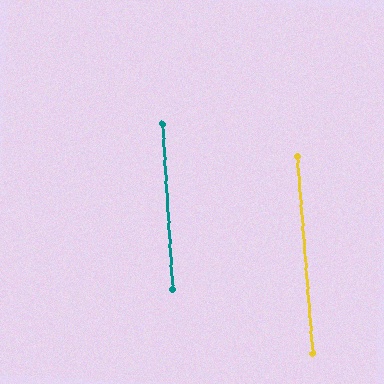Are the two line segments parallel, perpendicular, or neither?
Parallel — their directions differ by only 1.1°.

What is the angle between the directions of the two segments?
Approximately 1 degree.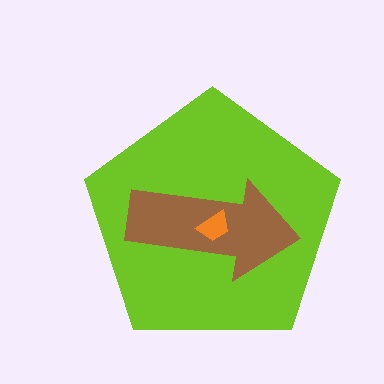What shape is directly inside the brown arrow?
The orange trapezoid.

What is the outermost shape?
The lime pentagon.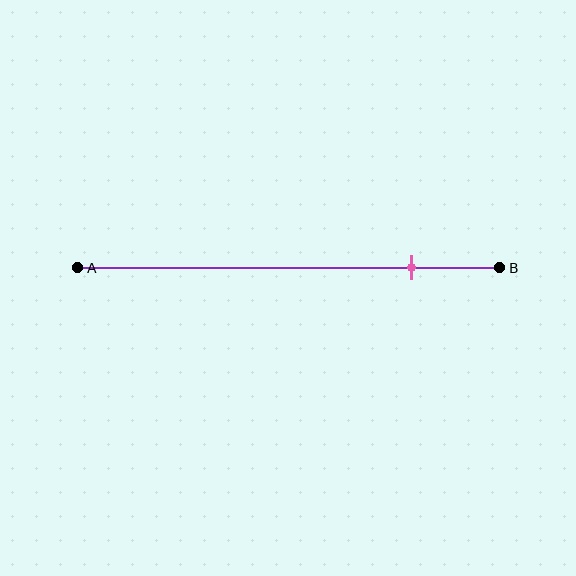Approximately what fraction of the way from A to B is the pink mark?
The pink mark is approximately 80% of the way from A to B.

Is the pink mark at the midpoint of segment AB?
No, the mark is at about 80% from A, not at the 50% midpoint.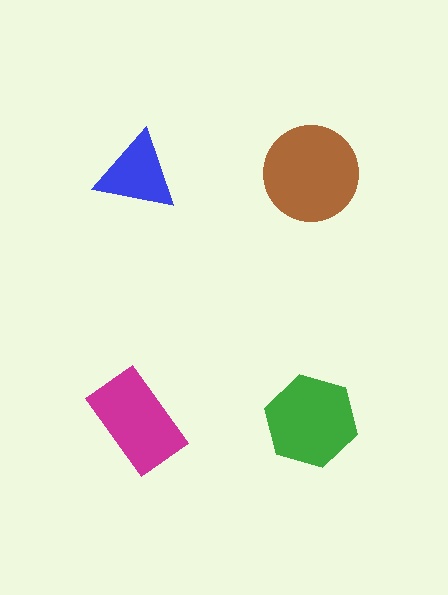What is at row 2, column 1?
A magenta rectangle.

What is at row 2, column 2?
A green hexagon.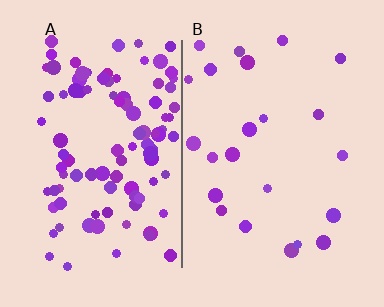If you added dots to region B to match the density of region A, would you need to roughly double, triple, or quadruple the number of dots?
Approximately quadruple.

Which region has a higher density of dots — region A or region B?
A (the left).